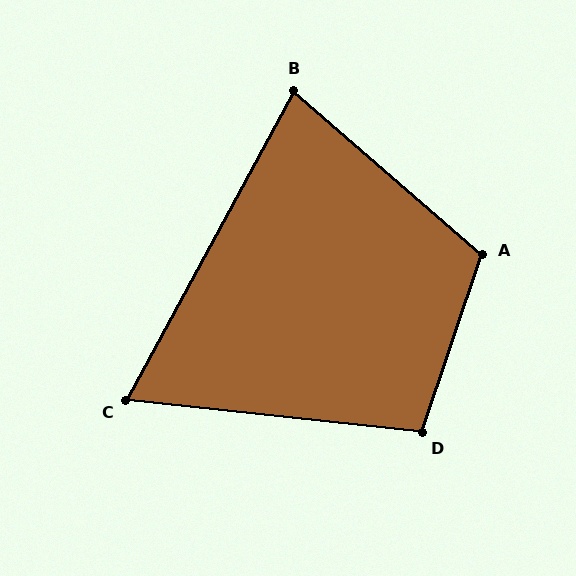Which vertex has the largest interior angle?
A, at approximately 112 degrees.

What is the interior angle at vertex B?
Approximately 77 degrees (acute).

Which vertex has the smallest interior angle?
C, at approximately 68 degrees.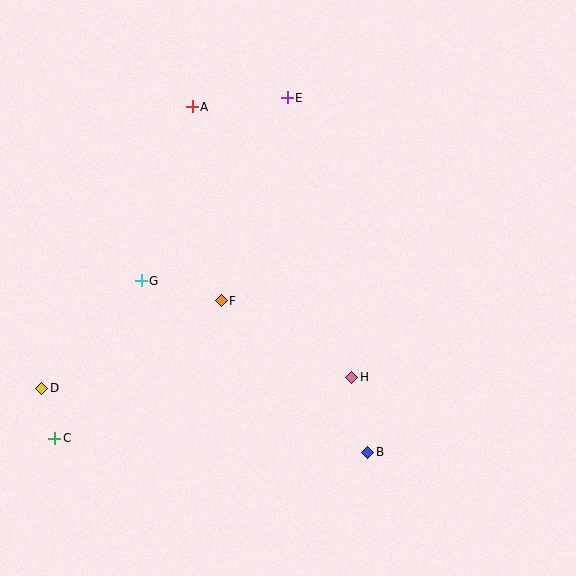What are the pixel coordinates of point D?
Point D is at (42, 388).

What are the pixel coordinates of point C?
Point C is at (55, 438).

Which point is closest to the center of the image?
Point F at (221, 301) is closest to the center.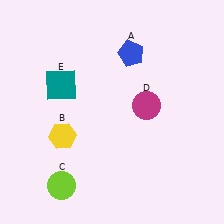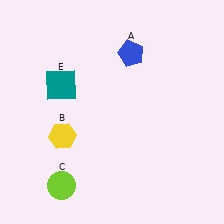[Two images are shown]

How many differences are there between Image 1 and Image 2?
There is 1 difference between the two images.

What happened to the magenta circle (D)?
The magenta circle (D) was removed in Image 2. It was in the top-right area of Image 1.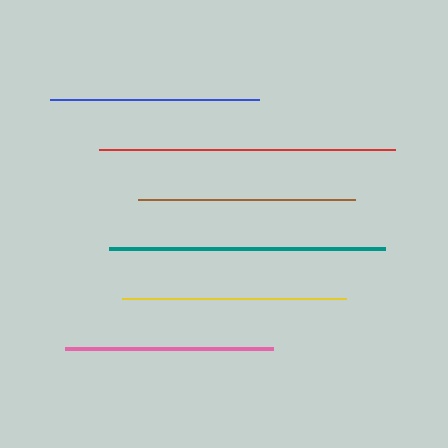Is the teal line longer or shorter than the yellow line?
The teal line is longer than the yellow line.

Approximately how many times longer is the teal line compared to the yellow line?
The teal line is approximately 1.2 times the length of the yellow line.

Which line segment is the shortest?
The pink line is the shortest at approximately 208 pixels.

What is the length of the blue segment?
The blue segment is approximately 209 pixels long.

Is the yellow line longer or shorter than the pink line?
The yellow line is longer than the pink line.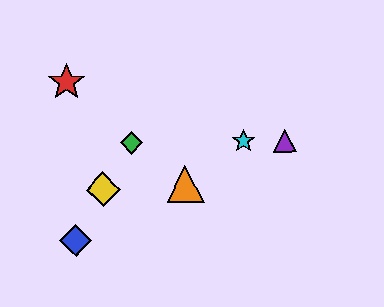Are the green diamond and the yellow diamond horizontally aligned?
No, the green diamond is at y≈143 and the yellow diamond is at y≈189.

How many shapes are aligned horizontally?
3 shapes (the green diamond, the purple triangle, the cyan star) are aligned horizontally.